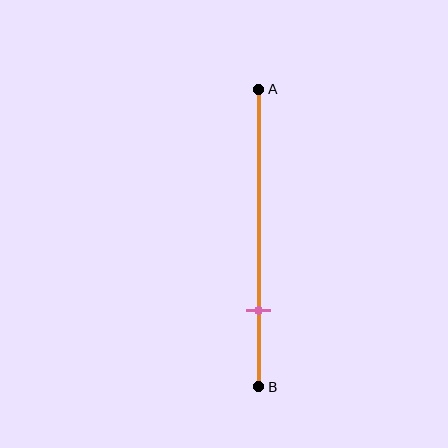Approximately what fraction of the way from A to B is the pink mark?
The pink mark is approximately 75% of the way from A to B.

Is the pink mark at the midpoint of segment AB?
No, the mark is at about 75% from A, not at the 50% midpoint.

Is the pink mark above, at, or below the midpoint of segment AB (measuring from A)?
The pink mark is below the midpoint of segment AB.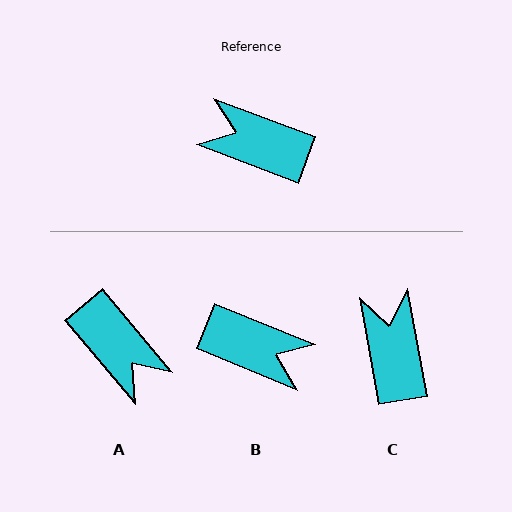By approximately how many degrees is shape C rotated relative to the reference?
Approximately 59 degrees clockwise.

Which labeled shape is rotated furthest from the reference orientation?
B, about 178 degrees away.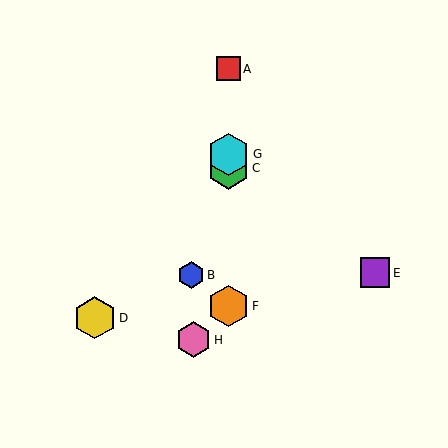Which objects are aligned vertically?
Objects A, C, F, G are aligned vertically.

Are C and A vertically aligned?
Yes, both are at x≈228.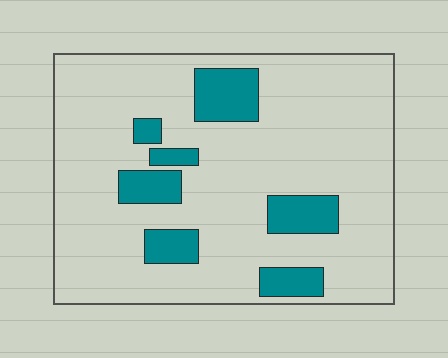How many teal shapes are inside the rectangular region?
7.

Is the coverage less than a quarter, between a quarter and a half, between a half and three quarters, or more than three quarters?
Less than a quarter.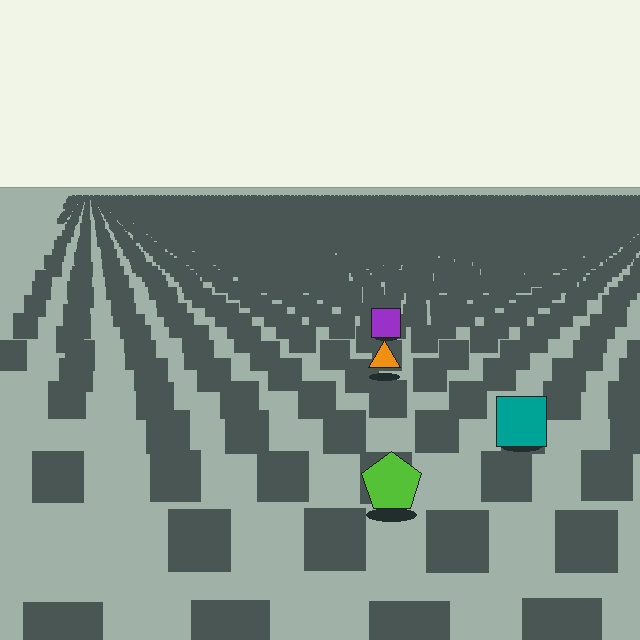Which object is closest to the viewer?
The lime pentagon is closest. The texture marks near it are larger and more spread out.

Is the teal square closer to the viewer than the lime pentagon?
No. The lime pentagon is closer — you can tell from the texture gradient: the ground texture is coarser near it.